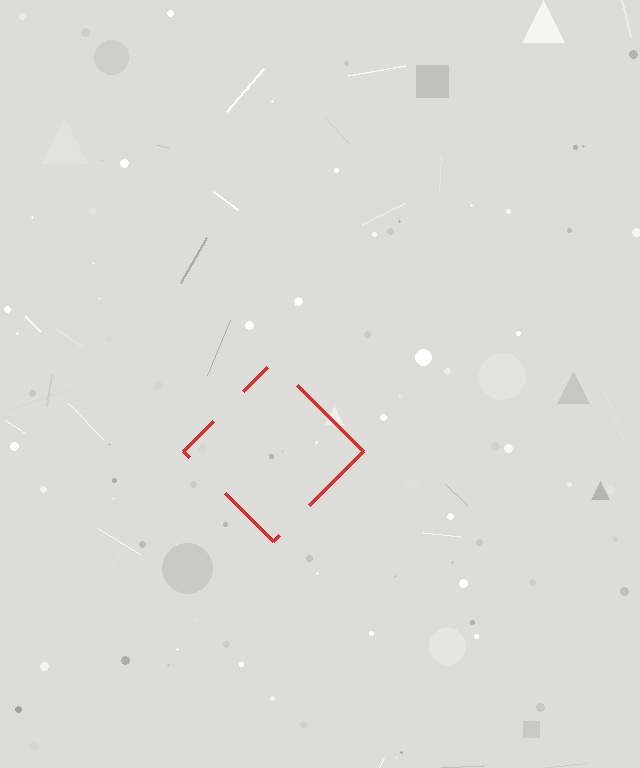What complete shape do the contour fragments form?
The contour fragments form a diamond.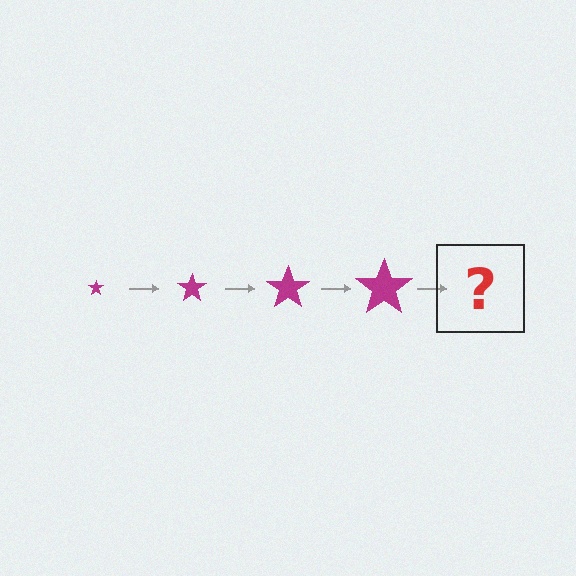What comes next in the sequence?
The next element should be a magenta star, larger than the previous one.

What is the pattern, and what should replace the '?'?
The pattern is that the star gets progressively larger each step. The '?' should be a magenta star, larger than the previous one.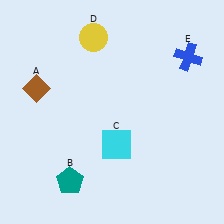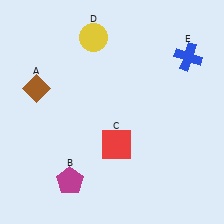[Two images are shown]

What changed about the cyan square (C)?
In Image 1, C is cyan. In Image 2, it changed to red.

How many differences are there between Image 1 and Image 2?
There are 2 differences between the two images.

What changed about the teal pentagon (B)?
In Image 1, B is teal. In Image 2, it changed to magenta.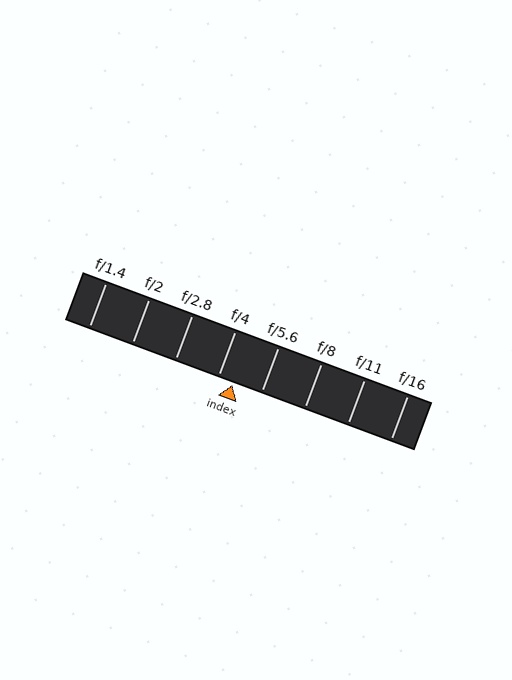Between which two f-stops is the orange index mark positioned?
The index mark is between f/4 and f/5.6.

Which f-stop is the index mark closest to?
The index mark is closest to f/4.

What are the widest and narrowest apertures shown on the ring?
The widest aperture shown is f/1.4 and the narrowest is f/16.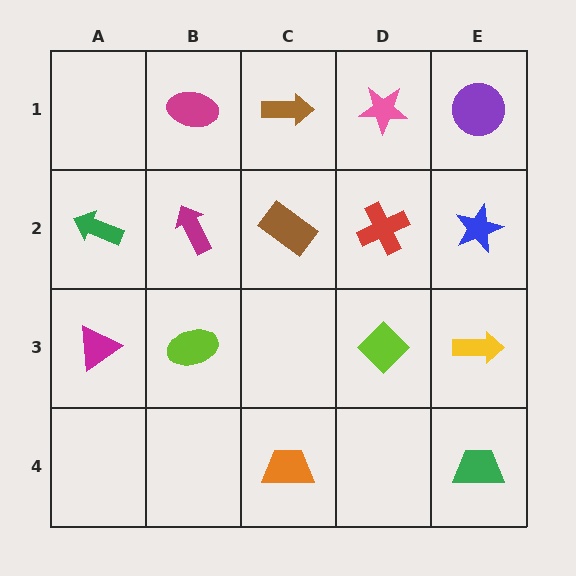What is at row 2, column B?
A magenta arrow.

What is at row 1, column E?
A purple circle.